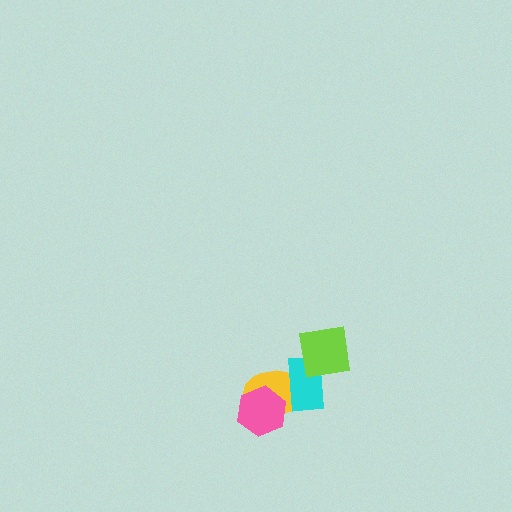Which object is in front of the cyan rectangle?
The lime square is in front of the cyan rectangle.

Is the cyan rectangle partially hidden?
Yes, it is partially covered by another shape.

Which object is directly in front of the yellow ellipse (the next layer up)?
The cyan rectangle is directly in front of the yellow ellipse.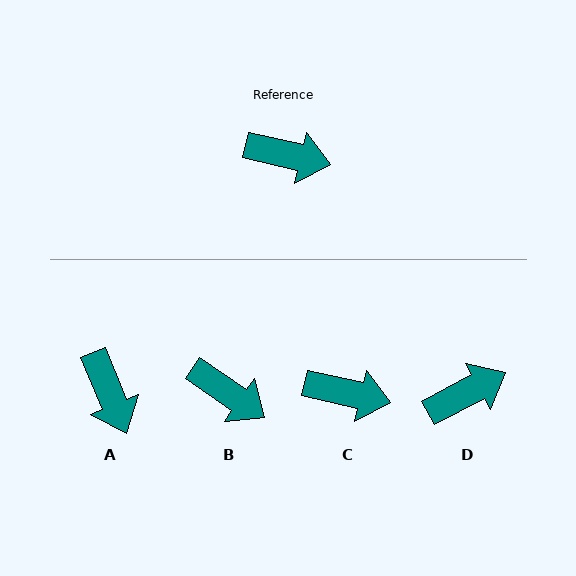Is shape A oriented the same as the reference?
No, it is off by about 55 degrees.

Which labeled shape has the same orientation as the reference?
C.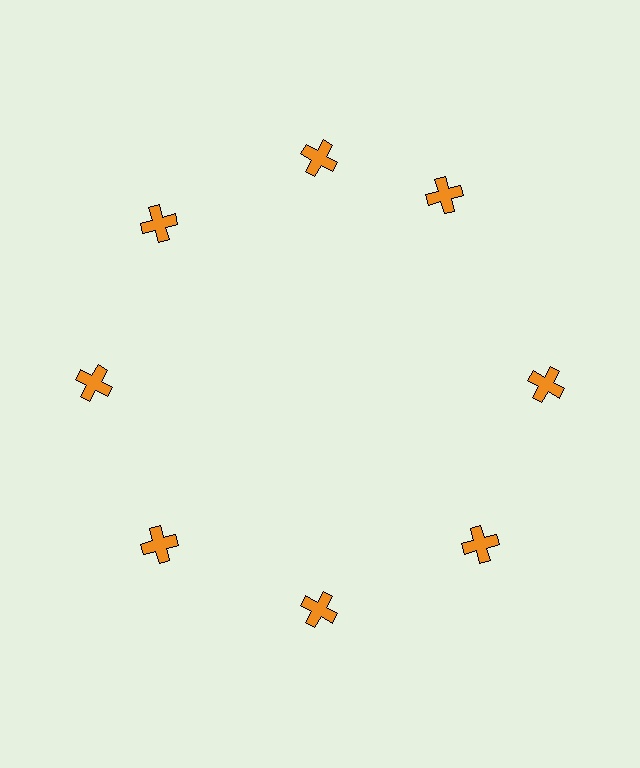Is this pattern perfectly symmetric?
No. The 8 orange crosses are arranged in a ring, but one element near the 2 o'clock position is rotated out of alignment along the ring, breaking the 8-fold rotational symmetry.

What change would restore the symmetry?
The symmetry would be restored by rotating it back into even spacing with its neighbors so that all 8 crosses sit at equal angles and equal distance from the center.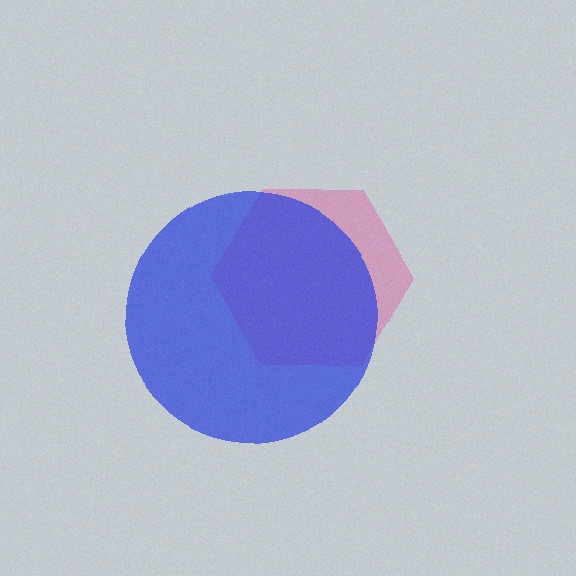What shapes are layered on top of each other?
The layered shapes are: a pink hexagon, a blue circle.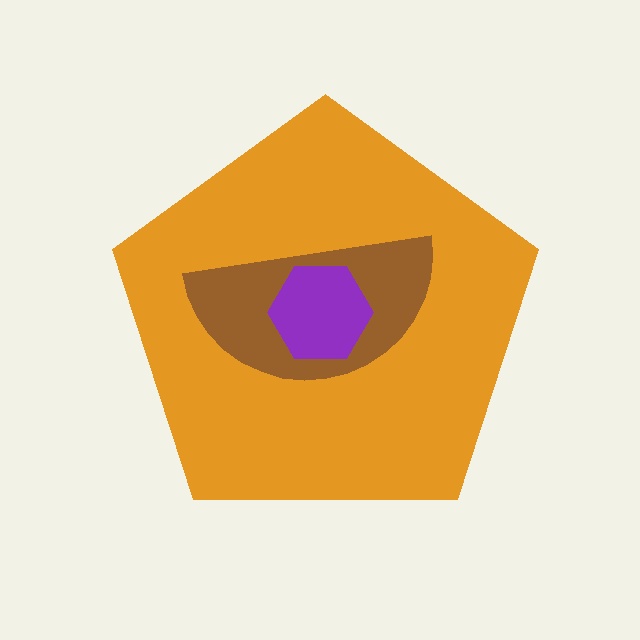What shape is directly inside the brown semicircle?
The purple hexagon.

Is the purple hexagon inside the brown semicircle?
Yes.